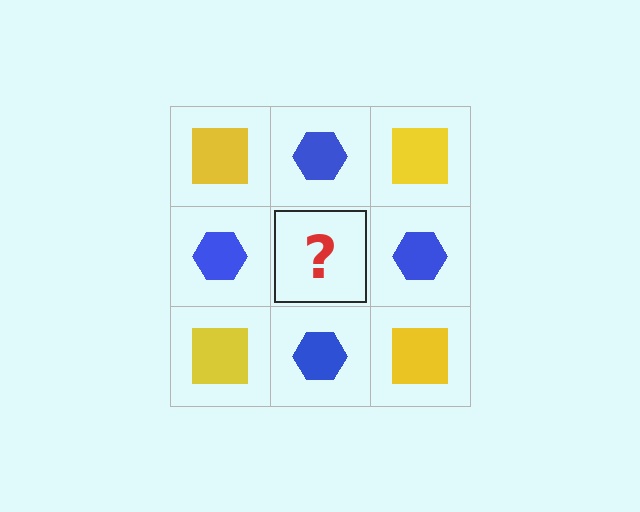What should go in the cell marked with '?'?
The missing cell should contain a yellow square.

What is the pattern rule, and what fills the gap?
The rule is that it alternates yellow square and blue hexagon in a checkerboard pattern. The gap should be filled with a yellow square.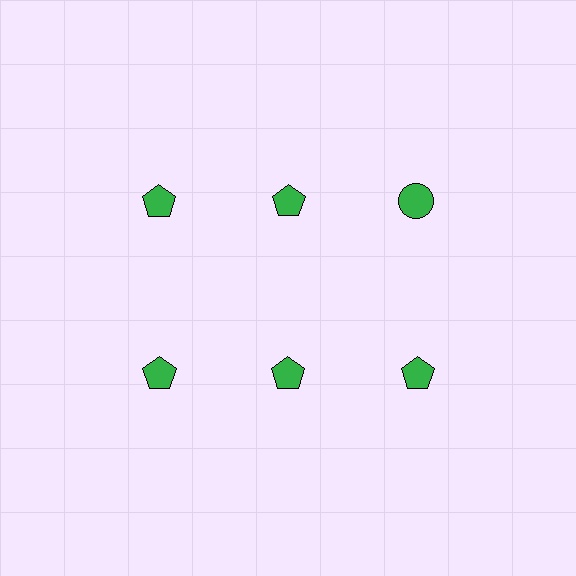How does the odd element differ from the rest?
It has a different shape: circle instead of pentagon.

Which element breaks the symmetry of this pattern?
The green circle in the top row, center column breaks the symmetry. All other shapes are green pentagons.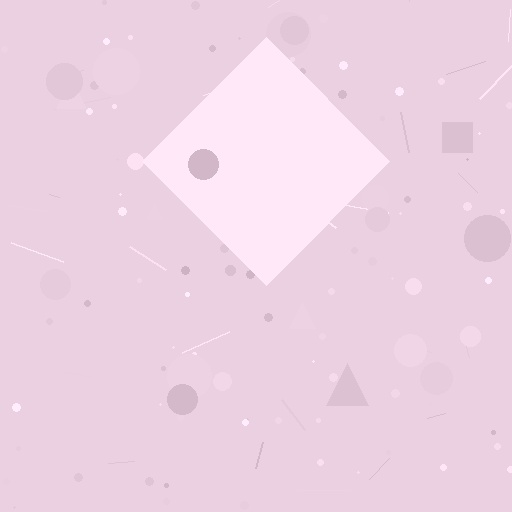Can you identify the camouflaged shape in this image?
The camouflaged shape is a diamond.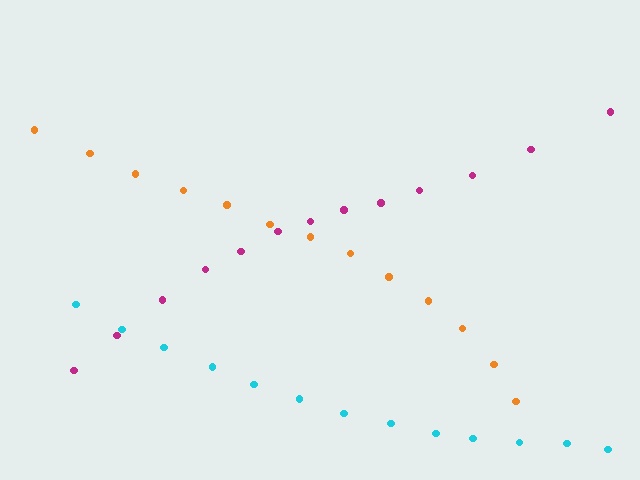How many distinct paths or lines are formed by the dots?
There are 3 distinct paths.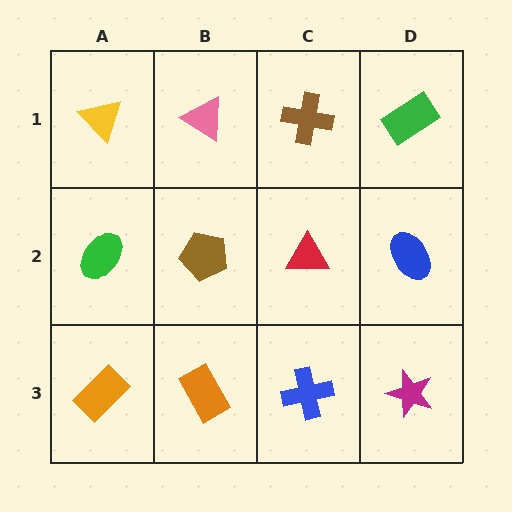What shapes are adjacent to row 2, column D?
A green rectangle (row 1, column D), a magenta star (row 3, column D), a red triangle (row 2, column C).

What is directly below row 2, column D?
A magenta star.